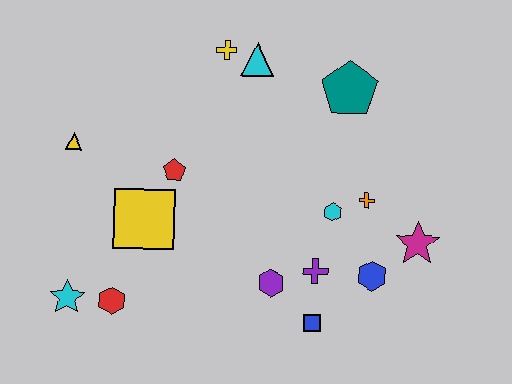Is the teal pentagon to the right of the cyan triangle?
Yes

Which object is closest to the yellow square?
The red pentagon is closest to the yellow square.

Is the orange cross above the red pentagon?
No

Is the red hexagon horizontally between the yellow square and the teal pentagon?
No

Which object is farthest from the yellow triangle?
The magenta star is farthest from the yellow triangle.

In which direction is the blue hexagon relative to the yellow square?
The blue hexagon is to the right of the yellow square.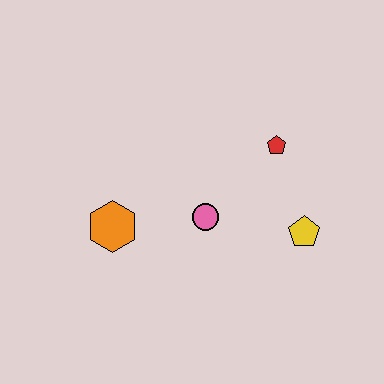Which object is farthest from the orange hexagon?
The yellow pentagon is farthest from the orange hexagon.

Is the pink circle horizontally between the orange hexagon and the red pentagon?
Yes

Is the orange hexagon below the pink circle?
Yes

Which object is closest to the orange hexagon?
The pink circle is closest to the orange hexagon.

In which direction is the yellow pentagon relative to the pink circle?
The yellow pentagon is to the right of the pink circle.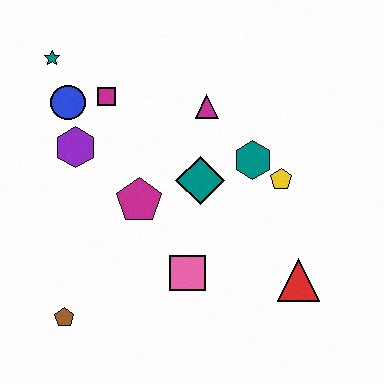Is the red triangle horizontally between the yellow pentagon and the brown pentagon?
No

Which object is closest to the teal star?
The blue circle is closest to the teal star.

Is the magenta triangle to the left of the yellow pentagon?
Yes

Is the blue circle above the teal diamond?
Yes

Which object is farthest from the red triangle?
The teal star is farthest from the red triangle.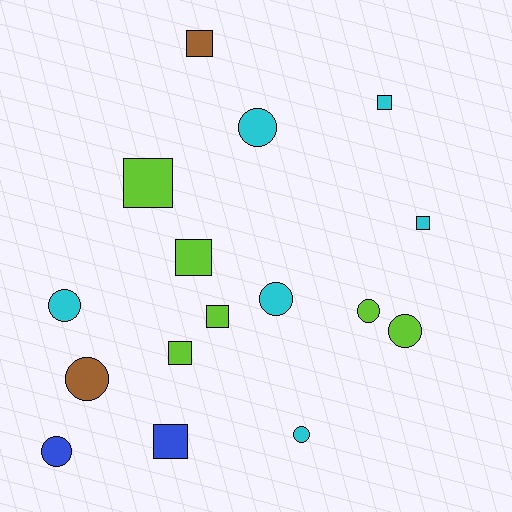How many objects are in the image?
There are 16 objects.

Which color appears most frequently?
Cyan, with 6 objects.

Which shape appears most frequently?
Circle, with 8 objects.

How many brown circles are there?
There is 1 brown circle.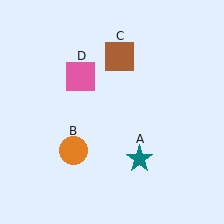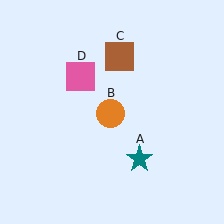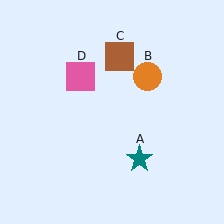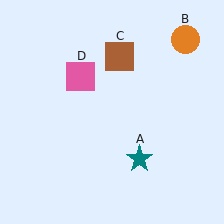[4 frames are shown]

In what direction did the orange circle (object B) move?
The orange circle (object B) moved up and to the right.